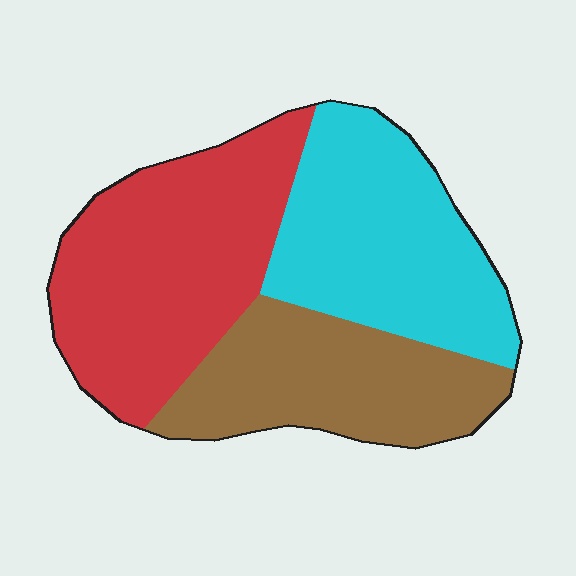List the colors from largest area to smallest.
From largest to smallest: red, cyan, brown.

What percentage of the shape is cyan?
Cyan takes up about one third (1/3) of the shape.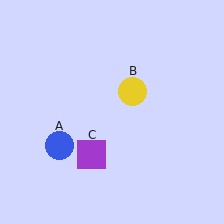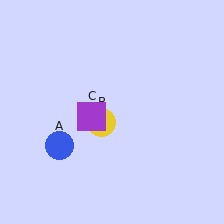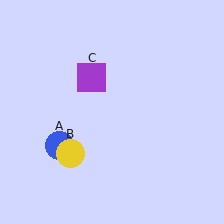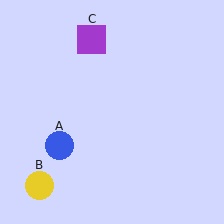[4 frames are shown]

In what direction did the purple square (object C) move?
The purple square (object C) moved up.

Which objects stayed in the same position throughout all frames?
Blue circle (object A) remained stationary.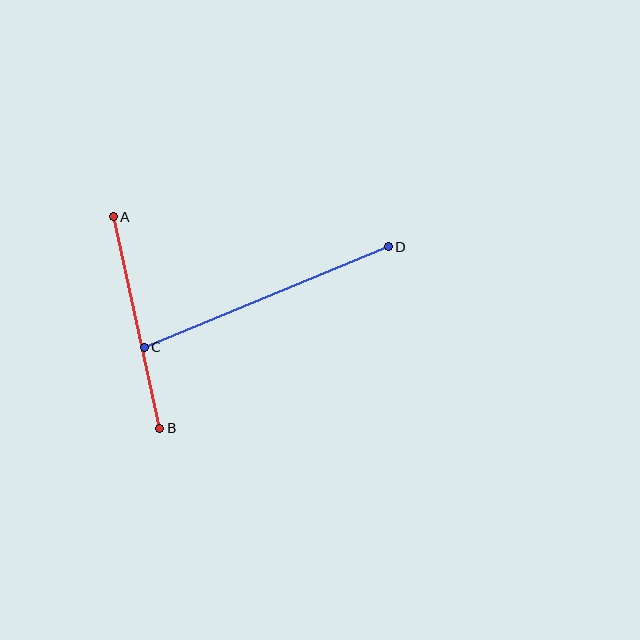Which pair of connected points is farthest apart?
Points C and D are farthest apart.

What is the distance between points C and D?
The distance is approximately 264 pixels.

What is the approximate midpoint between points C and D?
The midpoint is at approximately (266, 297) pixels.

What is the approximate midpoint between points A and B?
The midpoint is at approximately (136, 322) pixels.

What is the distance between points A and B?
The distance is approximately 216 pixels.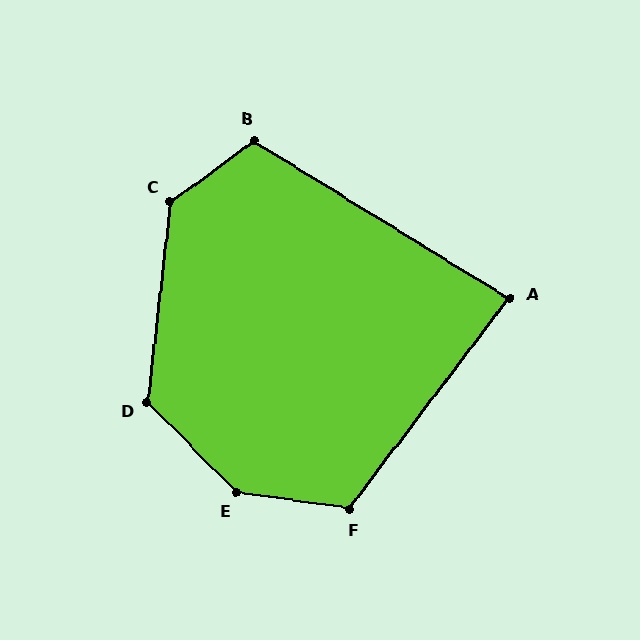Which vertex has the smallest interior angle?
A, at approximately 84 degrees.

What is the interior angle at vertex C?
Approximately 132 degrees (obtuse).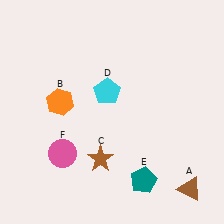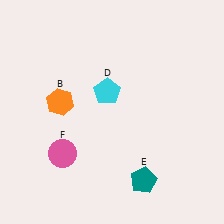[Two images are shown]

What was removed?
The brown triangle (A), the brown star (C) were removed in Image 2.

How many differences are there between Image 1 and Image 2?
There are 2 differences between the two images.